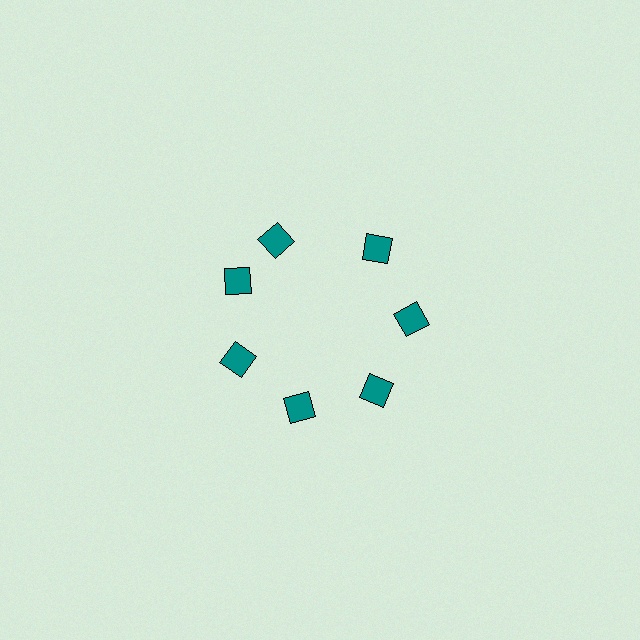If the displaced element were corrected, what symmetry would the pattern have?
It would have 7-fold rotational symmetry — the pattern would map onto itself every 51 degrees.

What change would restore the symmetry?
The symmetry would be restored by rotating it back into even spacing with its neighbors so that all 7 squares sit at equal angles and equal distance from the center.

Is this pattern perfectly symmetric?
No. The 7 teal squares are arranged in a ring, but one element near the 12 o'clock position is rotated out of alignment along the ring, breaking the 7-fold rotational symmetry.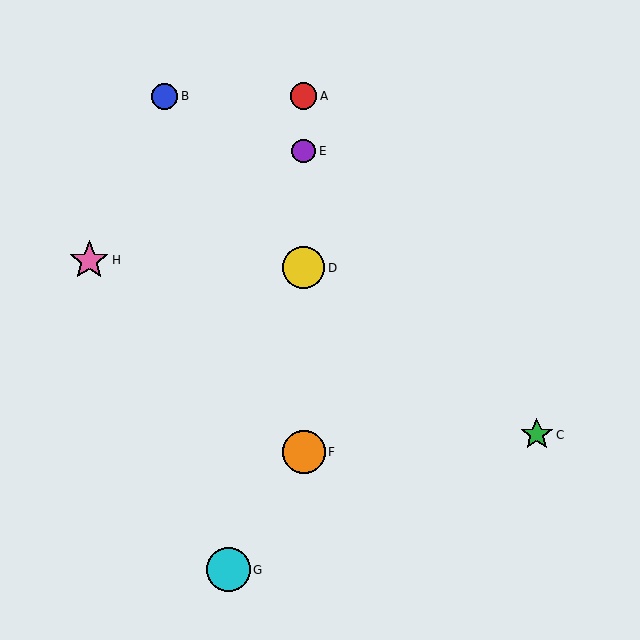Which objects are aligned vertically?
Objects A, D, E, F are aligned vertically.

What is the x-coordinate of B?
Object B is at x≈165.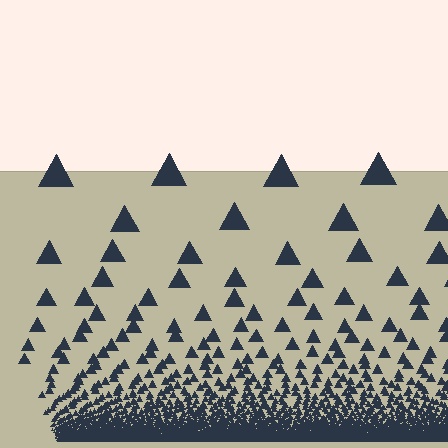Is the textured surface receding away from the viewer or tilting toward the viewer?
The surface appears to tilt toward the viewer. Texture elements get larger and sparser toward the top.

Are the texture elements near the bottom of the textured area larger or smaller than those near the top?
Smaller. The gradient is inverted — elements near the bottom are smaller and denser.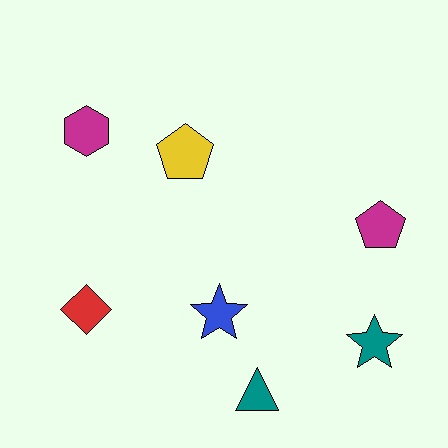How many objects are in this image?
There are 7 objects.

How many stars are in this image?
There are 2 stars.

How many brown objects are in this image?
There are no brown objects.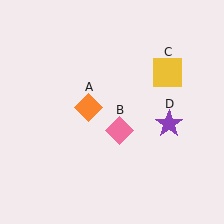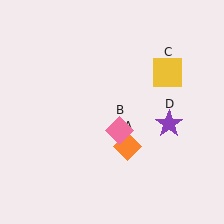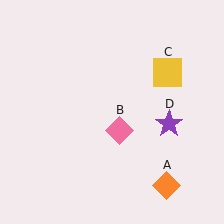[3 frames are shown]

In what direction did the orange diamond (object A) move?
The orange diamond (object A) moved down and to the right.